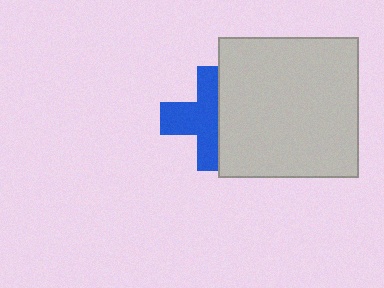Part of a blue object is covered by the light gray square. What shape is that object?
It is a cross.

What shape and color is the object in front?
The object in front is a light gray square.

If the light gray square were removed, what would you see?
You would see the complete blue cross.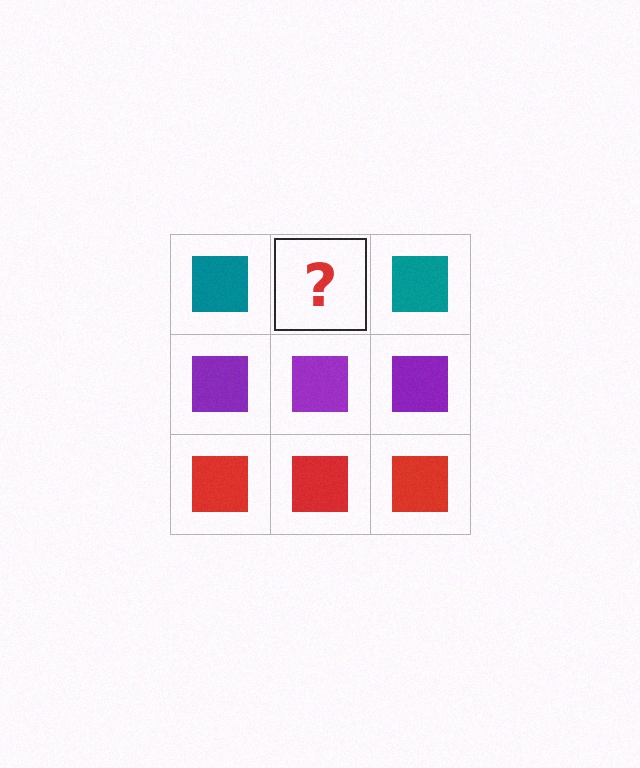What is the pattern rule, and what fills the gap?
The rule is that each row has a consistent color. The gap should be filled with a teal square.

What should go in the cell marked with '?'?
The missing cell should contain a teal square.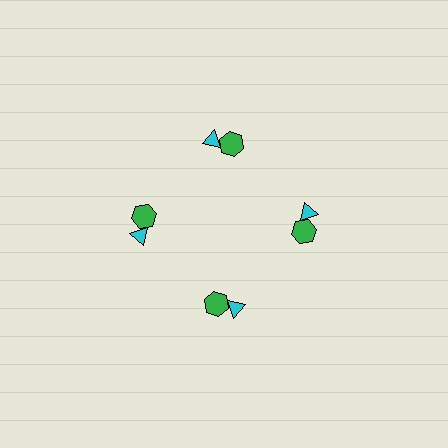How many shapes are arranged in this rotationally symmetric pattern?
There are 8 shapes, arranged in 4 groups of 2.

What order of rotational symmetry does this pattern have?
This pattern has 4-fold rotational symmetry.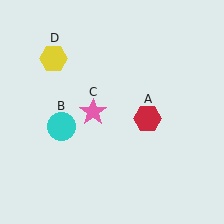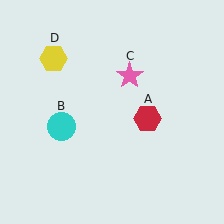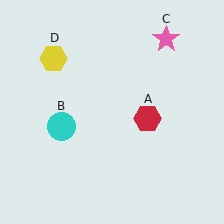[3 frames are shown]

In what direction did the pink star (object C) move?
The pink star (object C) moved up and to the right.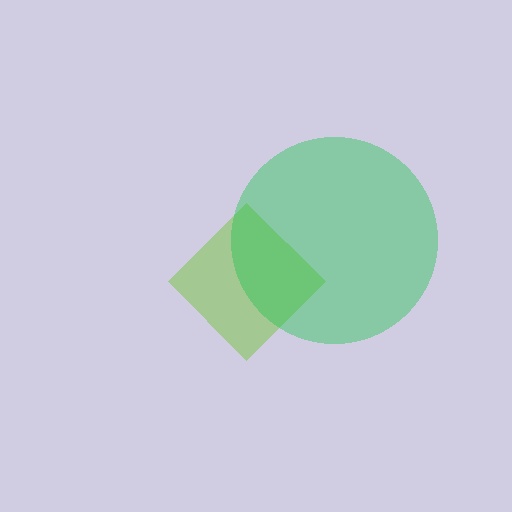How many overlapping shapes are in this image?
There are 2 overlapping shapes in the image.